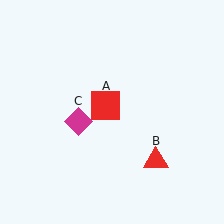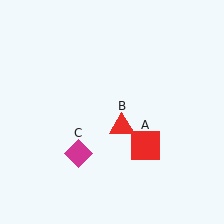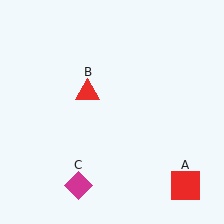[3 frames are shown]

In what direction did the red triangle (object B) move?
The red triangle (object B) moved up and to the left.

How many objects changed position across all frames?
3 objects changed position: red square (object A), red triangle (object B), magenta diamond (object C).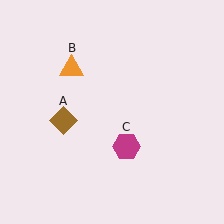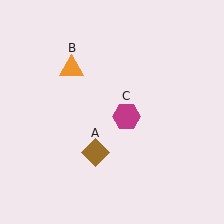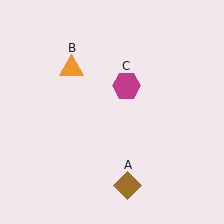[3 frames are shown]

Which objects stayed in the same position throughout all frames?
Orange triangle (object B) remained stationary.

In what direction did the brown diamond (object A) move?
The brown diamond (object A) moved down and to the right.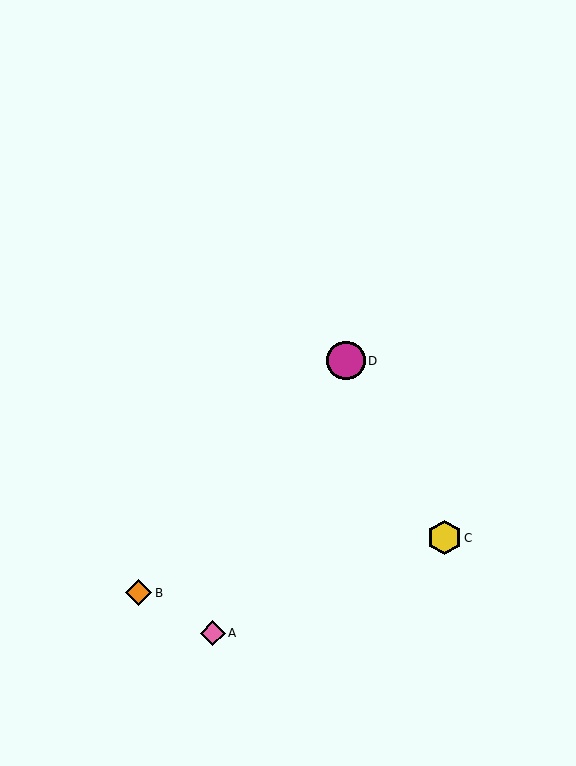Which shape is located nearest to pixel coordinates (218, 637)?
The pink diamond (labeled A) at (213, 633) is nearest to that location.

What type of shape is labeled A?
Shape A is a pink diamond.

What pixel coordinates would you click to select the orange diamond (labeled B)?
Click at (139, 593) to select the orange diamond B.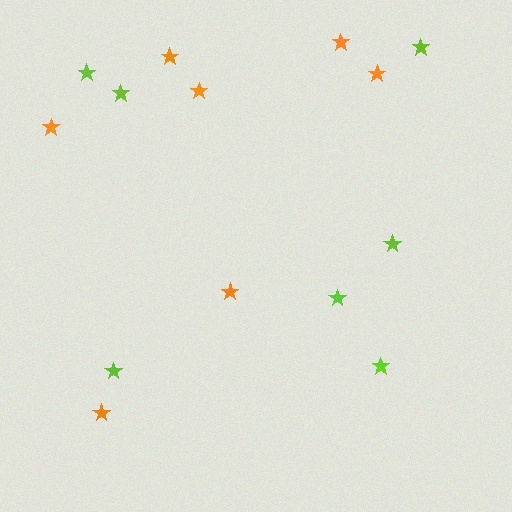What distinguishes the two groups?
There are 2 groups: one group of lime stars (7) and one group of orange stars (7).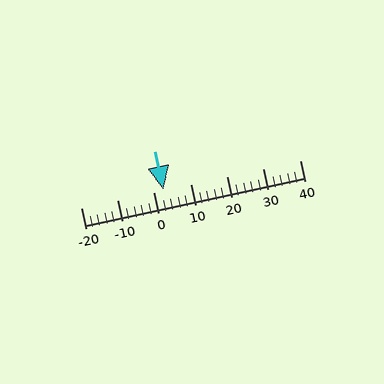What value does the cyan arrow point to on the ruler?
The cyan arrow points to approximately 3.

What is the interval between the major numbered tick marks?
The major tick marks are spaced 10 units apart.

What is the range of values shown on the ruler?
The ruler shows values from -20 to 40.